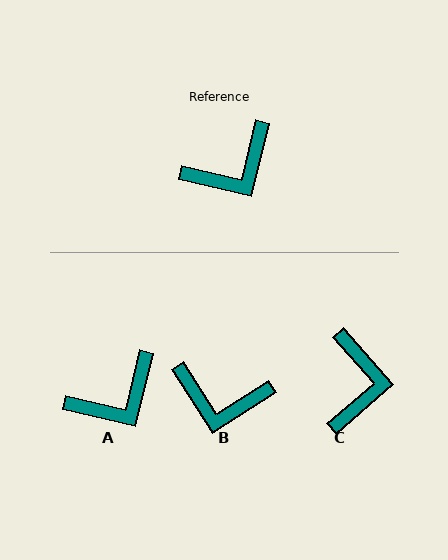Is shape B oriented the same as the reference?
No, it is off by about 44 degrees.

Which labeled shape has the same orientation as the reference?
A.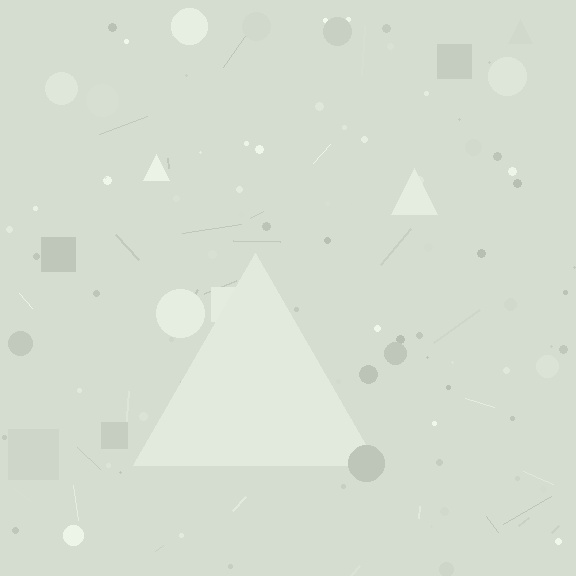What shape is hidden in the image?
A triangle is hidden in the image.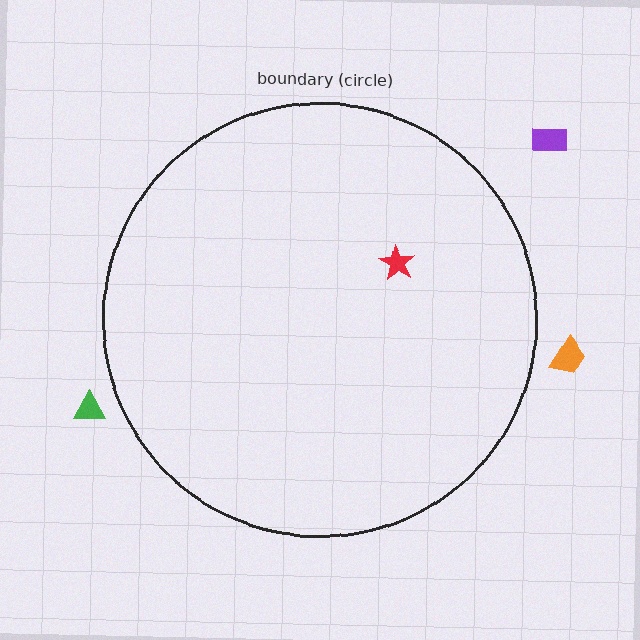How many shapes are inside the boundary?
1 inside, 3 outside.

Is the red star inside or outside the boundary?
Inside.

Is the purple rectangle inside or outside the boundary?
Outside.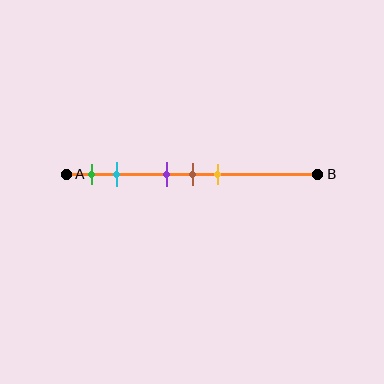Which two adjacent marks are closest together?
The purple and brown marks are the closest adjacent pair.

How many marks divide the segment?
There are 5 marks dividing the segment.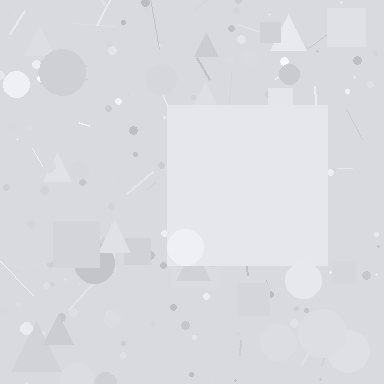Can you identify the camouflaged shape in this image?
The camouflaged shape is a square.